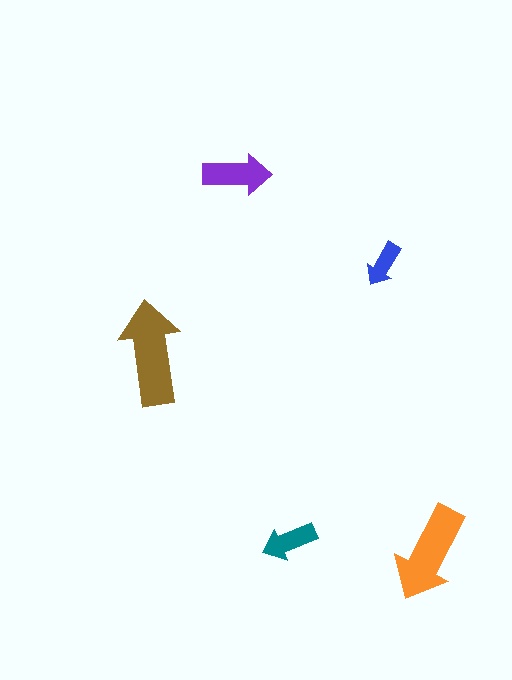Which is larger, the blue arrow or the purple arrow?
The purple one.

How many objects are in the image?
There are 5 objects in the image.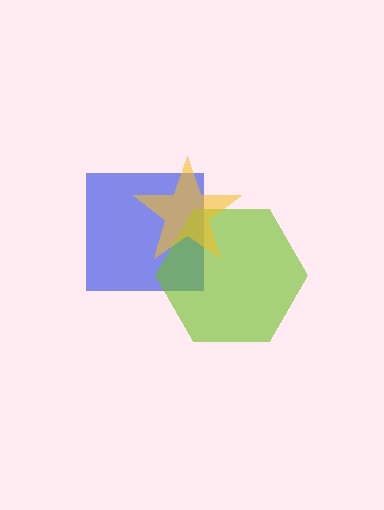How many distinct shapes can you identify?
There are 3 distinct shapes: a blue square, a lime hexagon, a yellow star.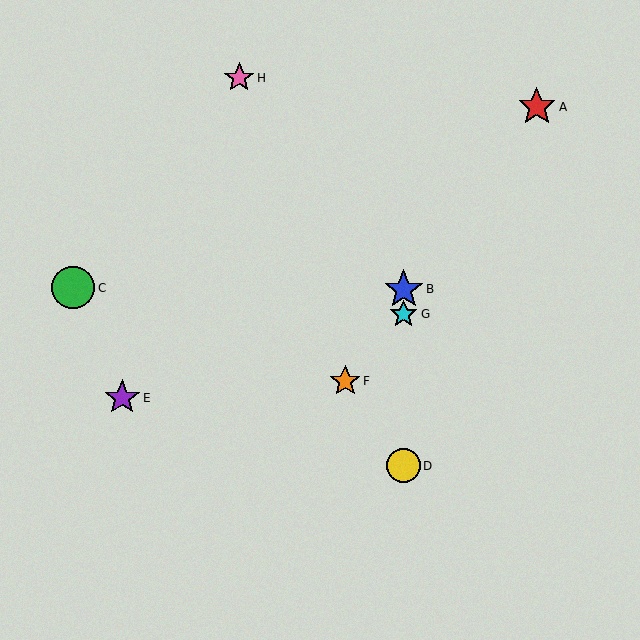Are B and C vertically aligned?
No, B is at x≈404 and C is at x≈73.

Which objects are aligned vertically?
Objects B, D, G are aligned vertically.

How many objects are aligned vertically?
3 objects (B, D, G) are aligned vertically.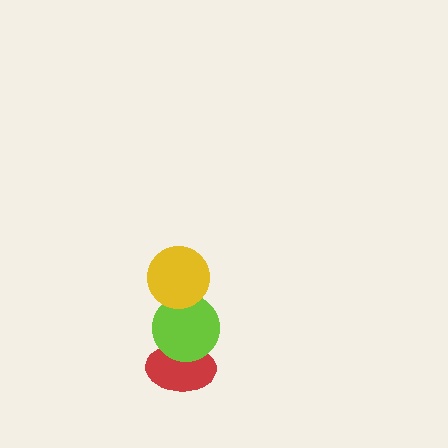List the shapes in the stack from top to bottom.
From top to bottom: the yellow circle, the lime circle, the red ellipse.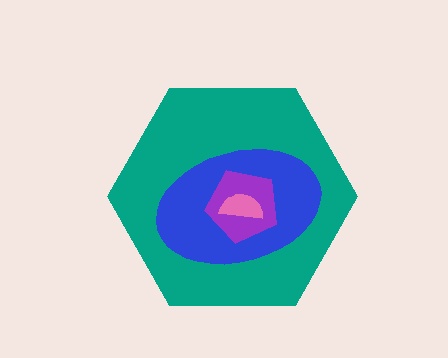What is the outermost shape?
The teal hexagon.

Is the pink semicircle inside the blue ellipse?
Yes.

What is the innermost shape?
The pink semicircle.